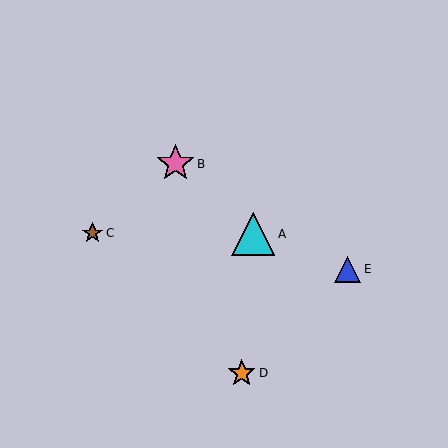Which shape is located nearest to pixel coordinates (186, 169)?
The pink star (labeled B) at (175, 164) is nearest to that location.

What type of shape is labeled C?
Shape C is a brown star.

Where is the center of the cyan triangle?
The center of the cyan triangle is at (253, 234).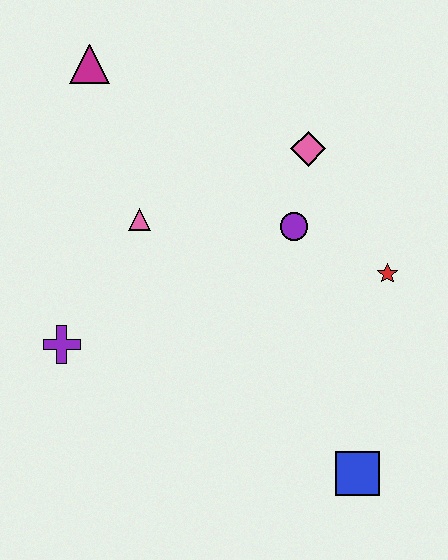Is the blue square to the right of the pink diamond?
Yes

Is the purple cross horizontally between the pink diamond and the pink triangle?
No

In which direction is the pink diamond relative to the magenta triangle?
The pink diamond is to the right of the magenta triangle.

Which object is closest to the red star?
The purple circle is closest to the red star.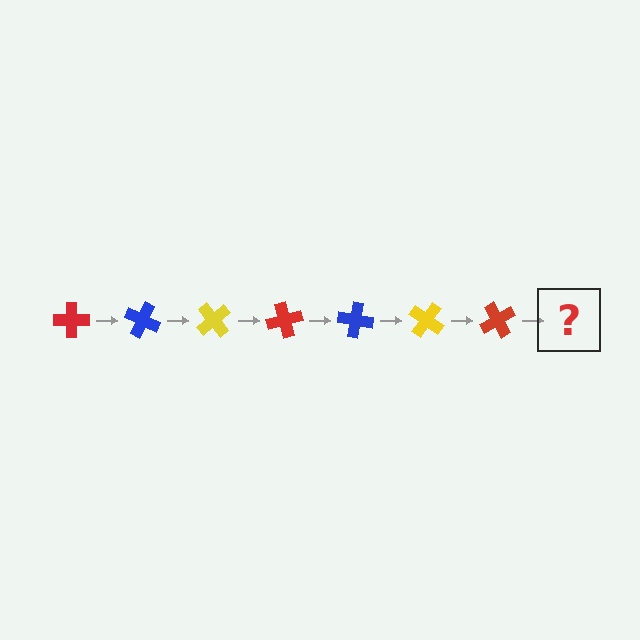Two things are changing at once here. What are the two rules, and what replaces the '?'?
The two rules are that it rotates 25 degrees each step and the color cycles through red, blue, and yellow. The '?' should be a blue cross, rotated 175 degrees from the start.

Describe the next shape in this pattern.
It should be a blue cross, rotated 175 degrees from the start.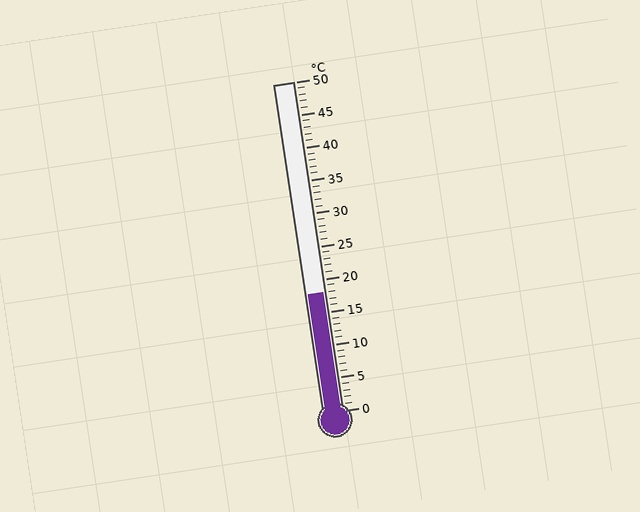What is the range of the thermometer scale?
The thermometer scale ranges from 0°C to 50°C.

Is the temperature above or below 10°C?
The temperature is above 10°C.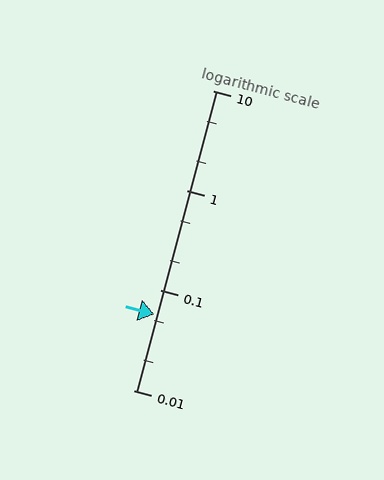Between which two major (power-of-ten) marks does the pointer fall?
The pointer is between 0.01 and 0.1.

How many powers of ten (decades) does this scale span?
The scale spans 3 decades, from 0.01 to 10.